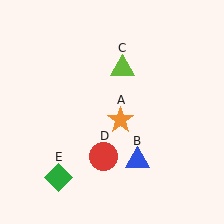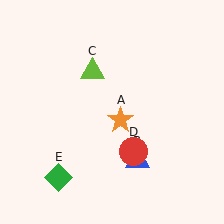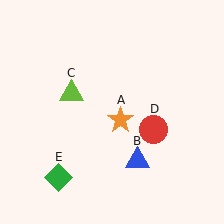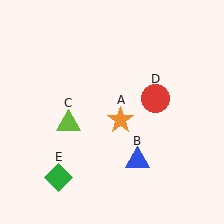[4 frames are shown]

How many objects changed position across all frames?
2 objects changed position: lime triangle (object C), red circle (object D).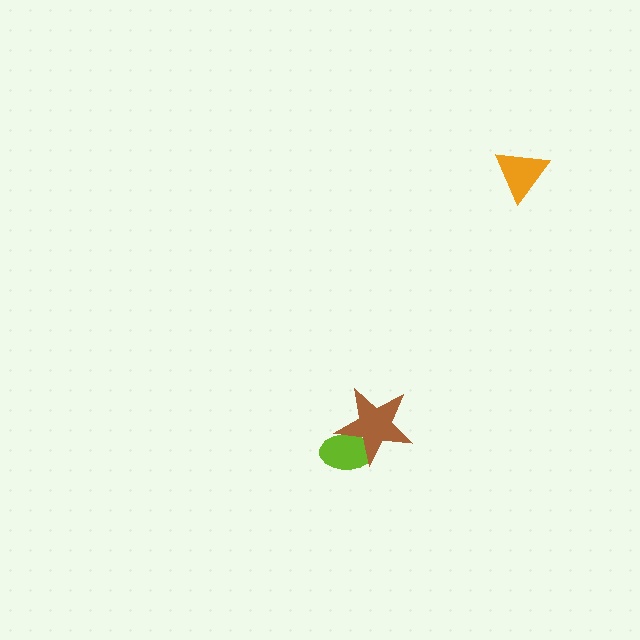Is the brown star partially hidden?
No, no other shape covers it.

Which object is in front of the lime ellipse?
The brown star is in front of the lime ellipse.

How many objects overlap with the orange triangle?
0 objects overlap with the orange triangle.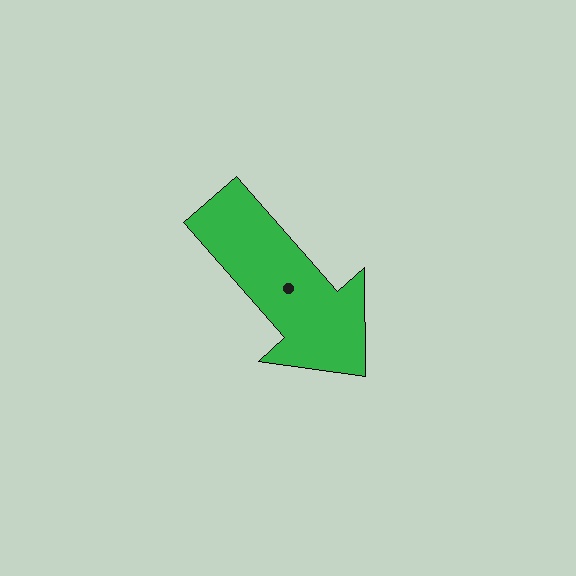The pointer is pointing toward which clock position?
Roughly 5 o'clock.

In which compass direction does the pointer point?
Southeast.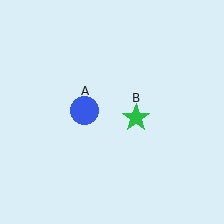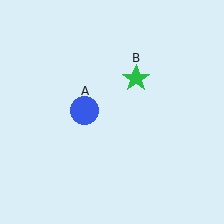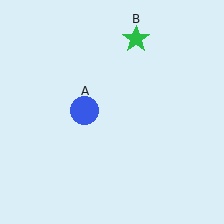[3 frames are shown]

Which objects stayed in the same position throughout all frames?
Blue circle (object A) remained stationary.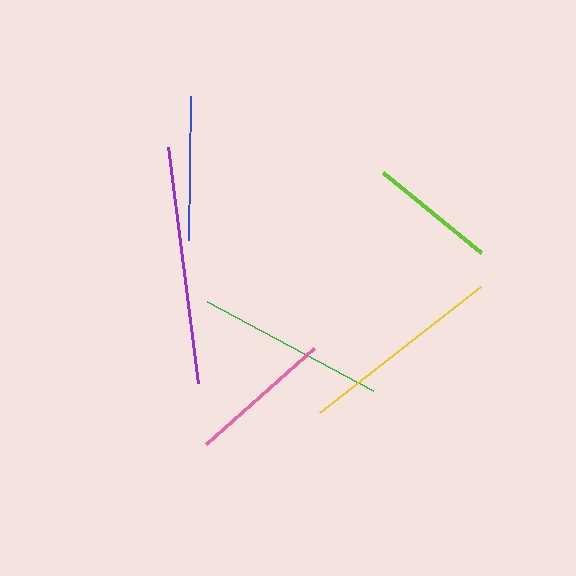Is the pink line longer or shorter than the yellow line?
The yellow line is longer than the pink line.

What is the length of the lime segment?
The lime segment is approximately 126 pixels long.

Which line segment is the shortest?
The lime line is the shortest at approximately 126 pixels.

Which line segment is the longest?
The purple line is the longest at approximately 238 pixels.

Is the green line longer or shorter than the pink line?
The green line is longer than the pink line.